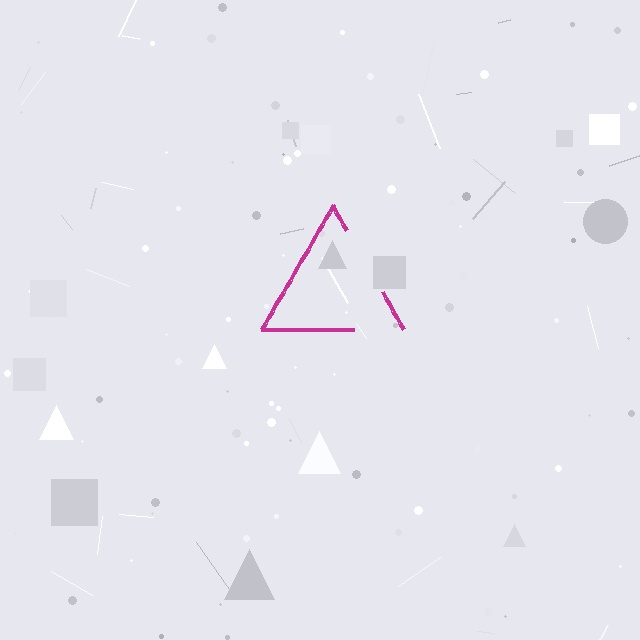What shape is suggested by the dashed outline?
The dashed outline suggests a triangle.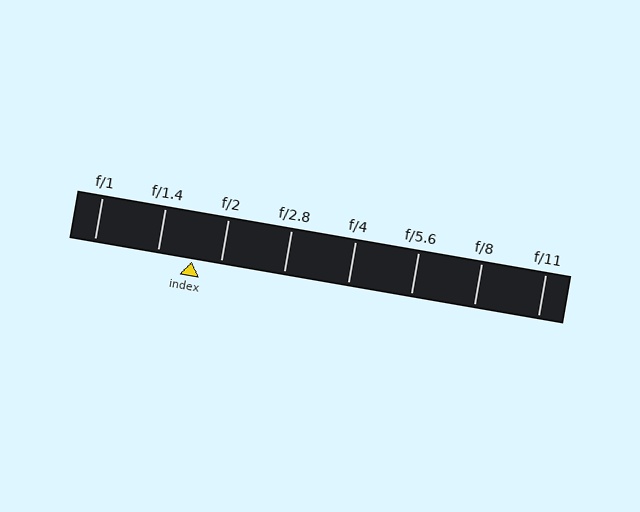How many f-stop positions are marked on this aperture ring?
There are 8 f-stop positions marked.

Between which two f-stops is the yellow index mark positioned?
The index mark is between f/1.4 and f/2.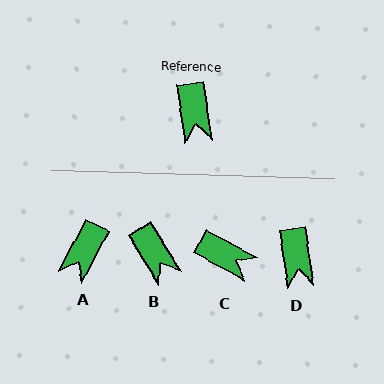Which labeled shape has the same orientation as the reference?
D.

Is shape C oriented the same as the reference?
No, it is off by about 54 degrees.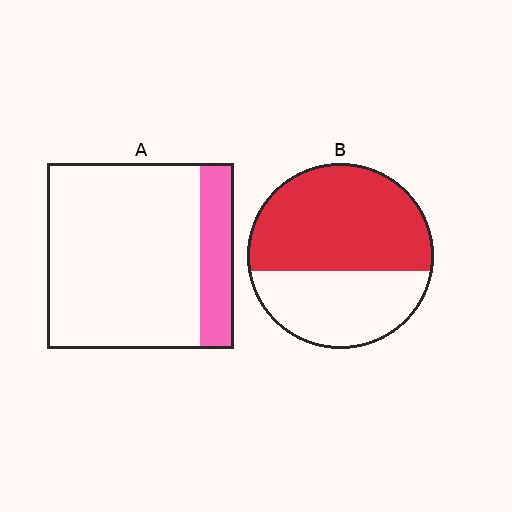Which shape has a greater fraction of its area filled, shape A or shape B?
Shape B.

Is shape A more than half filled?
No.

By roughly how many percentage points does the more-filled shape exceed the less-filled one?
By roughly 40 percentage points (B over A).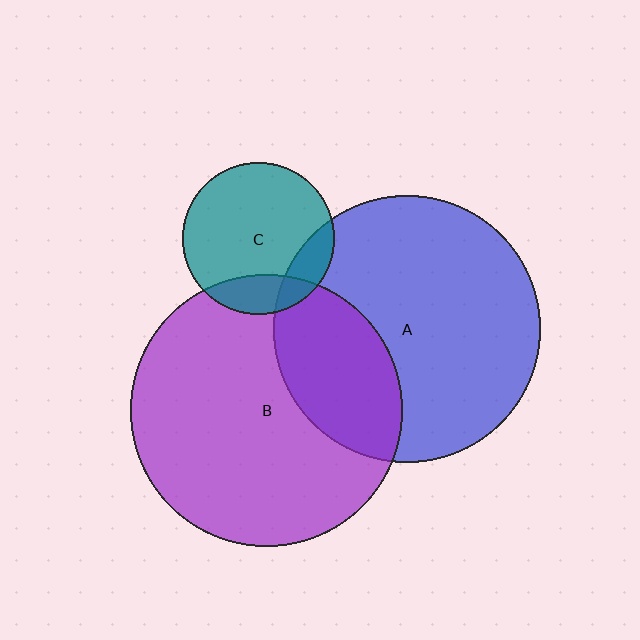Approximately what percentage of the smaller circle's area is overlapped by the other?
Approximately 30%.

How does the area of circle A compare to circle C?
Approximately 3.1 times.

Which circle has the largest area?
Circle B (purple).